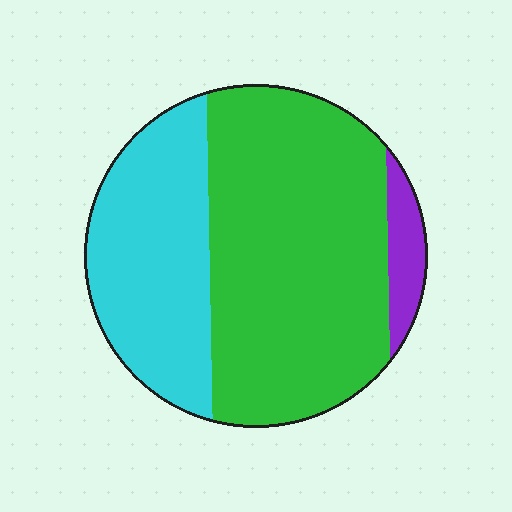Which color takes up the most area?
Green, at roughly 60%.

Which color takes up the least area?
Purple, at roughly 5%.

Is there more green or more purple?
Green.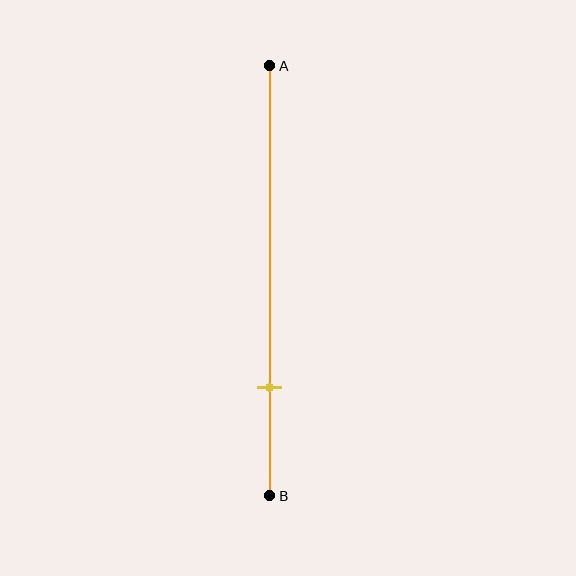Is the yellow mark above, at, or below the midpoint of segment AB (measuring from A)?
The yellow mark is below the midpoint of segment AB.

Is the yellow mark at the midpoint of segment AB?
No, the mark is at about 75% from A, not at the 50% midpoint.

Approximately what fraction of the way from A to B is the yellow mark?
The yellow mark is approximately 75% of the way from A to B.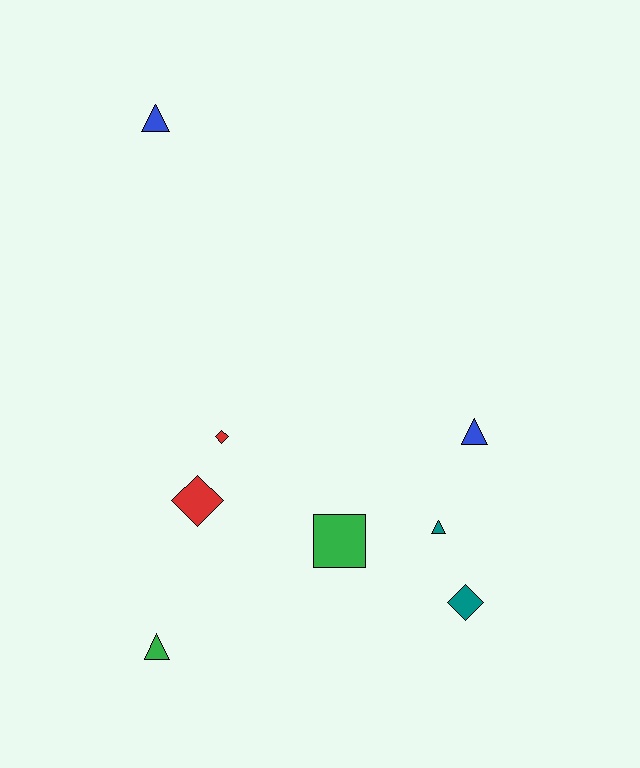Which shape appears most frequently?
Triangle, with 4 objects.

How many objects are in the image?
There are 8 objects.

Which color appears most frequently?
Blue, with 2 objects.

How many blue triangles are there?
There are 2 blue triangles.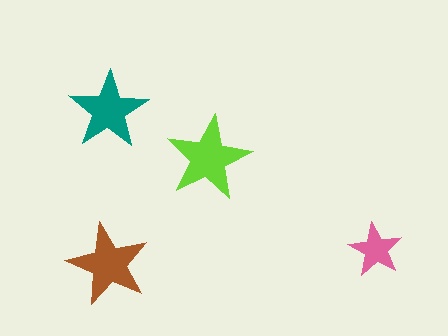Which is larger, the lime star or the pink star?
The lime one.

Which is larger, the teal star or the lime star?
The lime one.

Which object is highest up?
The teal star is topmost.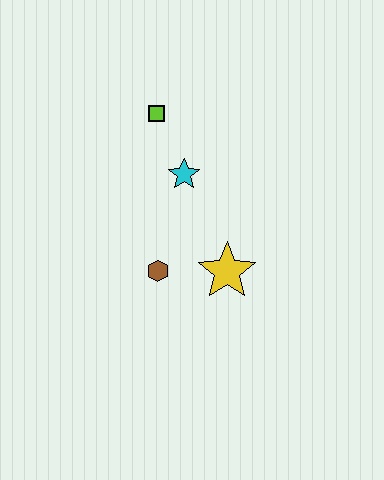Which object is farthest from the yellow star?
The lime square is farthest from the yellow star.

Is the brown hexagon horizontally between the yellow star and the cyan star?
No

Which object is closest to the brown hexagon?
The yellow star is closest to the brown hexagon.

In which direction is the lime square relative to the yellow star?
The lime square is above the yellow star.